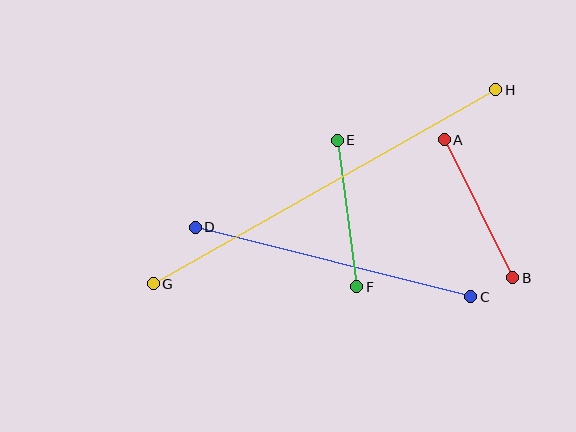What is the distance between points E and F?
The distance is approximately 148 pixels.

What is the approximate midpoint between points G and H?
The midpoint is at approximately (325, 187) pixels.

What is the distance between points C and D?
The distance is approximately 284 pixels.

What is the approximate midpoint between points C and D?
The midpoint is at approximately (333, 262) pixels.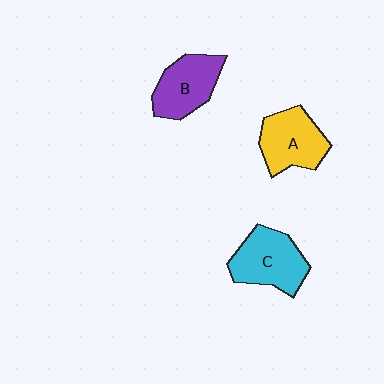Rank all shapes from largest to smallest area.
From largest to smallest: C (cyan), A (yellow), B (purple).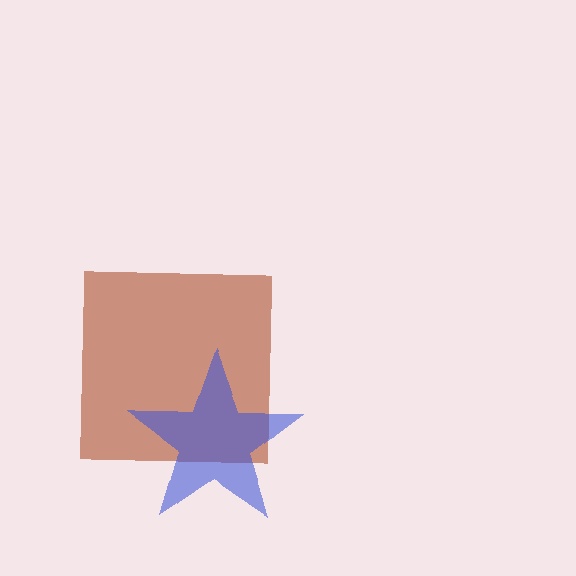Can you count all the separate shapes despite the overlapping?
Yes, there are 2 separate shapes.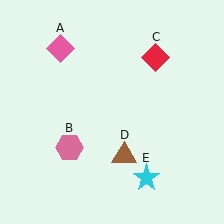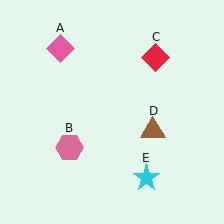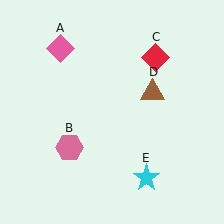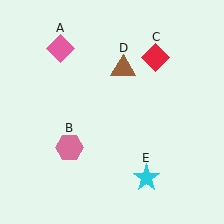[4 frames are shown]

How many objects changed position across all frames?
1 object changed position: brown triangle (object D).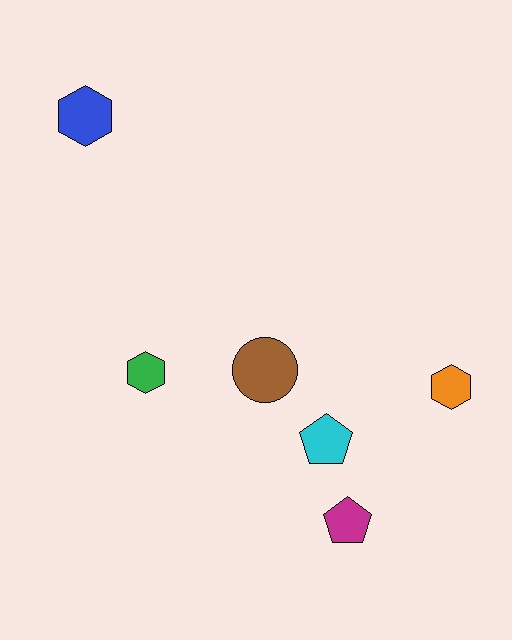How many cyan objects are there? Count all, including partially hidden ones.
There is 1 cyan object.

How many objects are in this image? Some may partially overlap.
There are 6 objects.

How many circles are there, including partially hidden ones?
There is 1 circle.